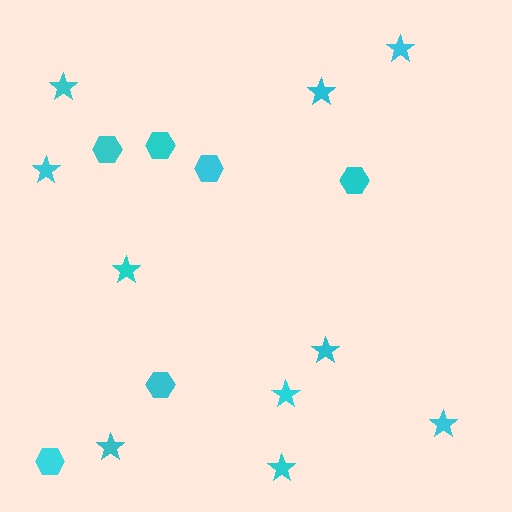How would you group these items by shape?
There are 2 groups: one group of stars (10) and one group of hexagons (6).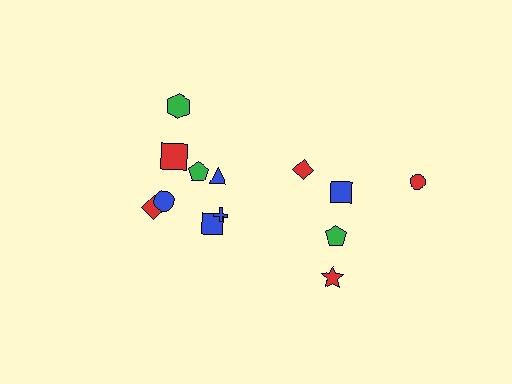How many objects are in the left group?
There are 8 objects.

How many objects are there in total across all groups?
There are 13 objects.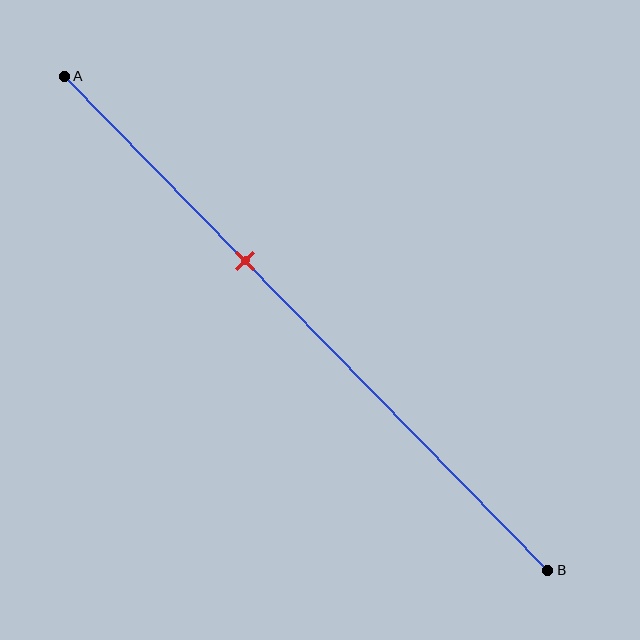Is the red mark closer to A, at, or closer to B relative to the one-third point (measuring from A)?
The red mark is closer to point B than the one-third point of segment AB.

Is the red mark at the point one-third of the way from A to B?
No, the mark is at about 35% from A, not at the 33% one-third point.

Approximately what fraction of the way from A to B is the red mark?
The red mark is approximately 35% of the way from A to B.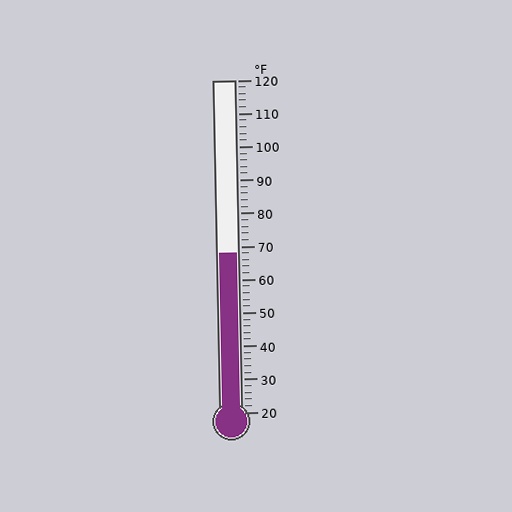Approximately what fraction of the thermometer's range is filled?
The thermometer is filled to approximately 50% of its range.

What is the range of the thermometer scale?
The thermometer scale ranges from 20°F to 120°F.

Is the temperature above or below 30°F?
The temperature is above 30°F.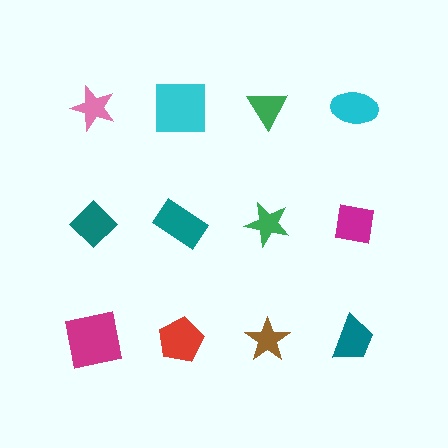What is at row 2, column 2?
A teal rectangle.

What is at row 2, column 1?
A teal diamond.